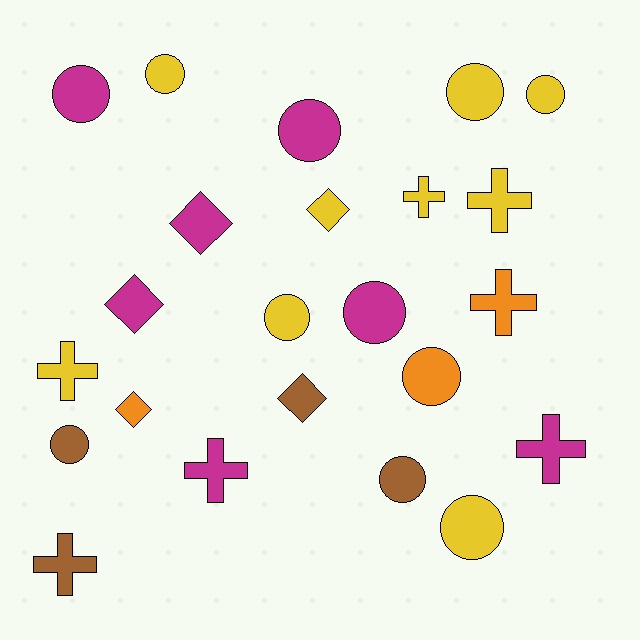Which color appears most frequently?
Yellow, with 9 objects.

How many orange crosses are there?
There is 1 orange cross.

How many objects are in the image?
There are 23 objects.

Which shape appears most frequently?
Circle, with 11 objects.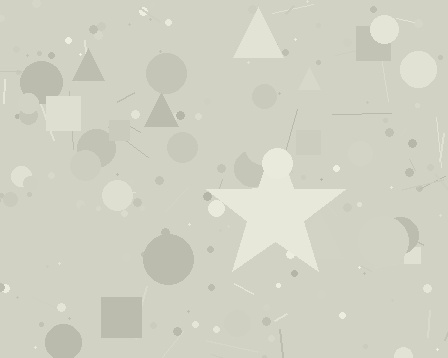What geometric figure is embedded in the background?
A star is embedded in the background.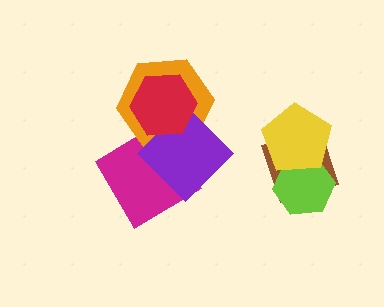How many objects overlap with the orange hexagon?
3 objects overlap with the orange hexagon.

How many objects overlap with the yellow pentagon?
2 objects overlap with the yellow pentagon.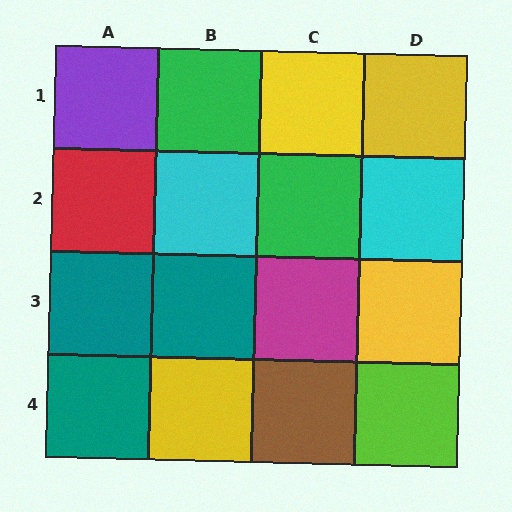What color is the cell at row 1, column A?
Purple.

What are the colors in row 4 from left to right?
Teal, yellow, brown, lime.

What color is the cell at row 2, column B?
Cyan.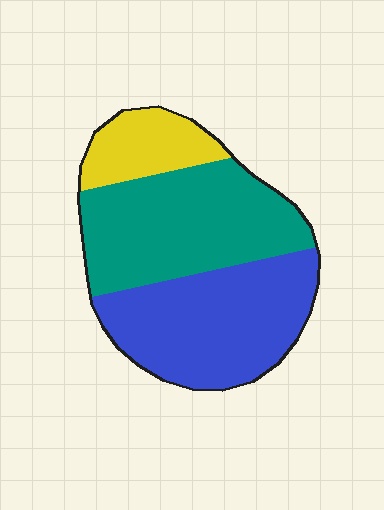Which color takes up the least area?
Yellow, at roughly 15%.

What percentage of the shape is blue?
Blue takes up about two fifths (2/5) of the shape.